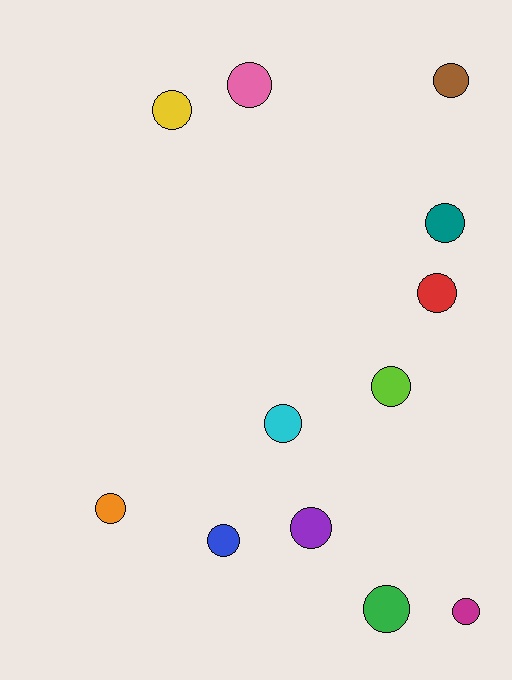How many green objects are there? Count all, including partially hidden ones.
There is 1 green object.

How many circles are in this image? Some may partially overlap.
There are 12 circles.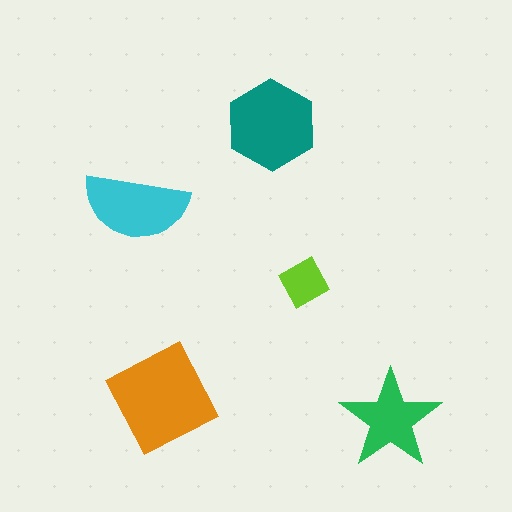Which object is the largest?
The orange square.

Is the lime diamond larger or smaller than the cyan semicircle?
Smaller.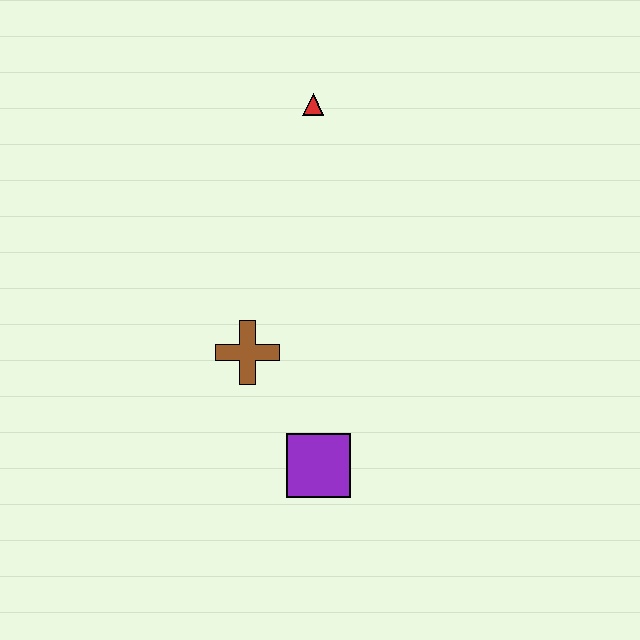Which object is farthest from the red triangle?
The purple square is farthest from the red triangle.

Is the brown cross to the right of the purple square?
No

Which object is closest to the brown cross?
The purple square is closest to the brown cross.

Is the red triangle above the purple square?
Yes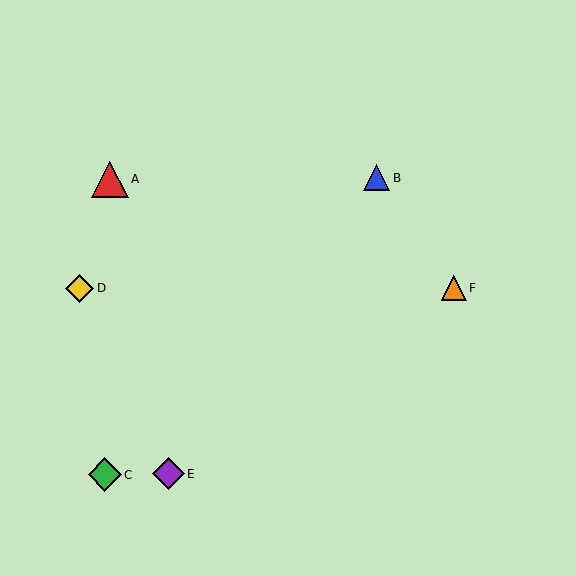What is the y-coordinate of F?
Object F is at y≈288.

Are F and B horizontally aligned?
No, F is at y≈288 and B is at y≈178.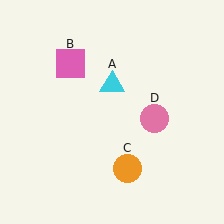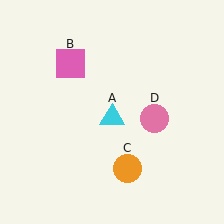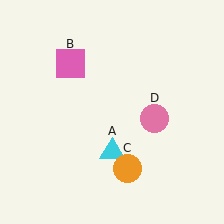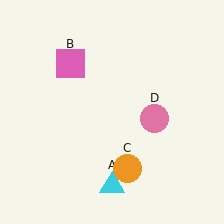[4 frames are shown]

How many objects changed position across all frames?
1 object changed position: cyan triangle (object A).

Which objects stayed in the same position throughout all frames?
Pink square (object B) and orange circle (object C) and pink circle (object D) remained stationary.